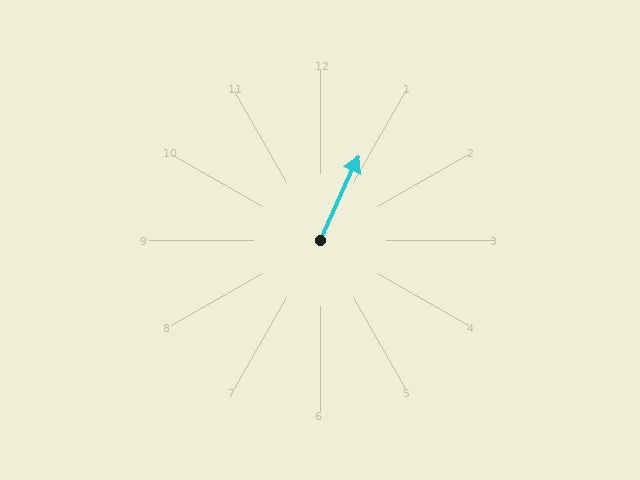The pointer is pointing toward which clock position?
Roughly 1 o'clock.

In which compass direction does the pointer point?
Northeast.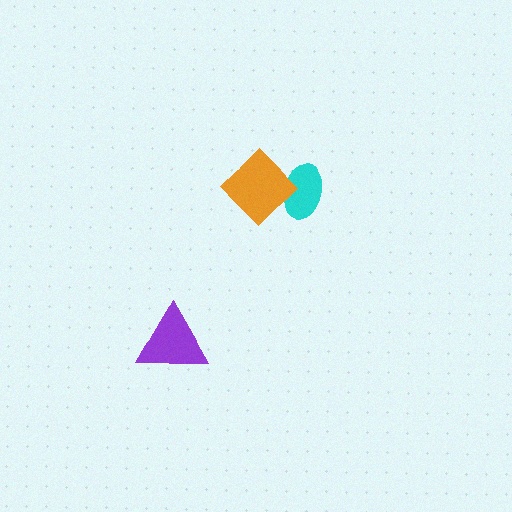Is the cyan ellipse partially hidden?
Yes, it is partially covered by another shape.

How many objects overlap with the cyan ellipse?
1 object overlaps with the cyan ellipse.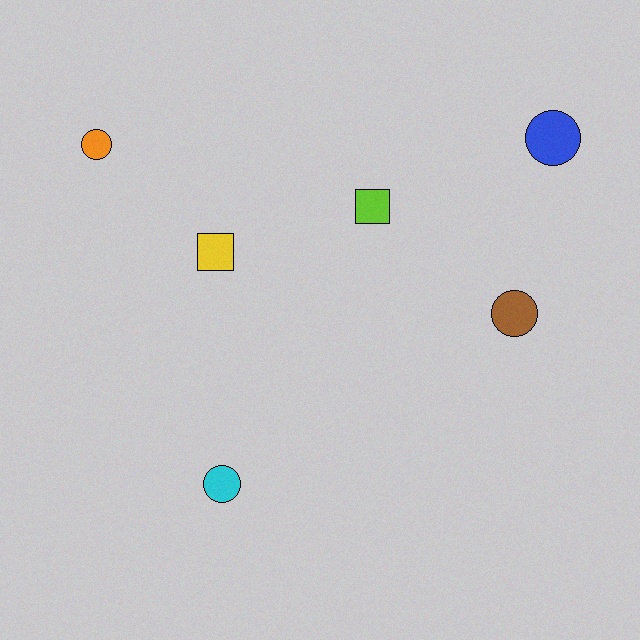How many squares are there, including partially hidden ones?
There are 2 squares.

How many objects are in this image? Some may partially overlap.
There are 6 objects.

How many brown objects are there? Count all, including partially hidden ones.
There is 1 brown object.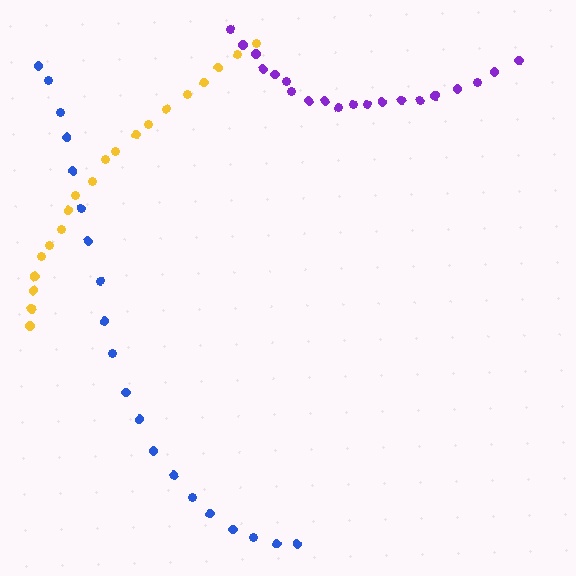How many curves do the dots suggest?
There are 3 distinct paths.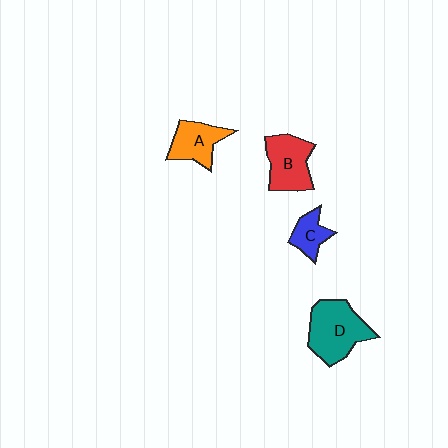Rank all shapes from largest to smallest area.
From largest to smallest: D (teal), B (red), A (orange), C (blue).